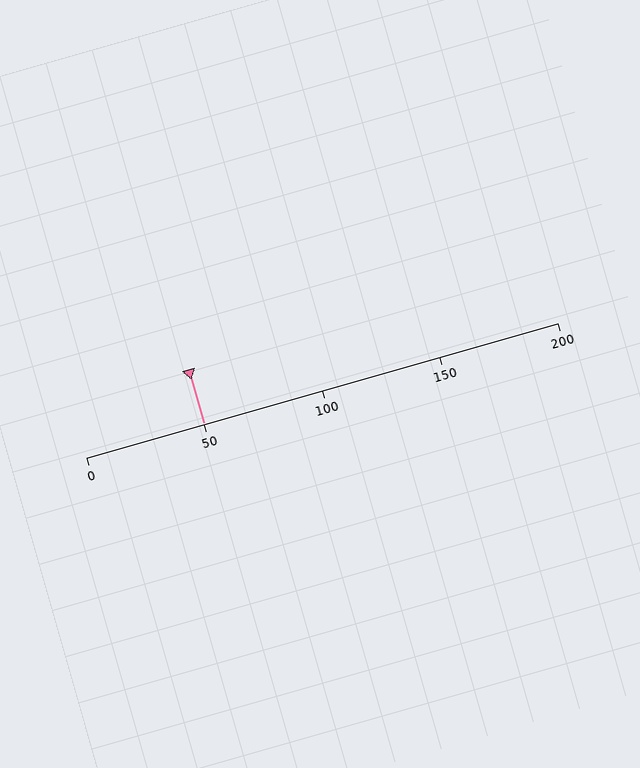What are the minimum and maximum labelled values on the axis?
The axis runs from 0 to 200.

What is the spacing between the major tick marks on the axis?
The major ticks are spaced 50 apart.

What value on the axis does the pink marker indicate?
The marker indicates approximately 50.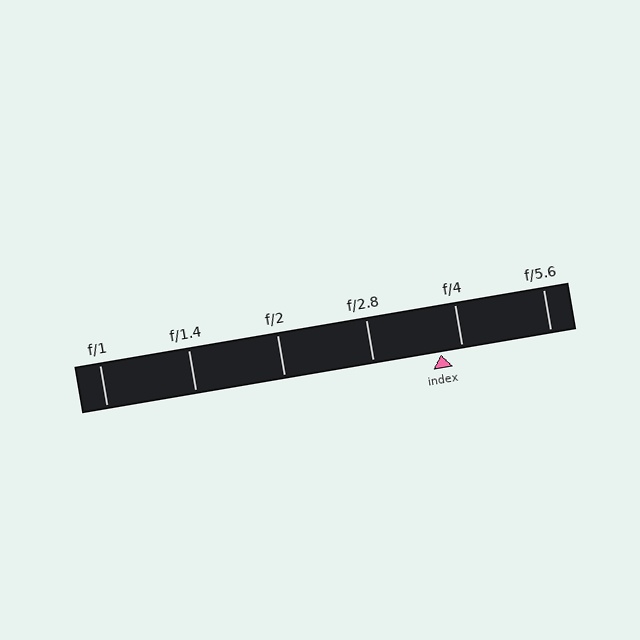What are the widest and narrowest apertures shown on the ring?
The widest aperture shown is f/1 and the narrowest is f/5.6.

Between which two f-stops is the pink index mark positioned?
The index mark is between f/2.8 and f/4.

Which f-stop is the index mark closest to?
The index mark is closest to f/4.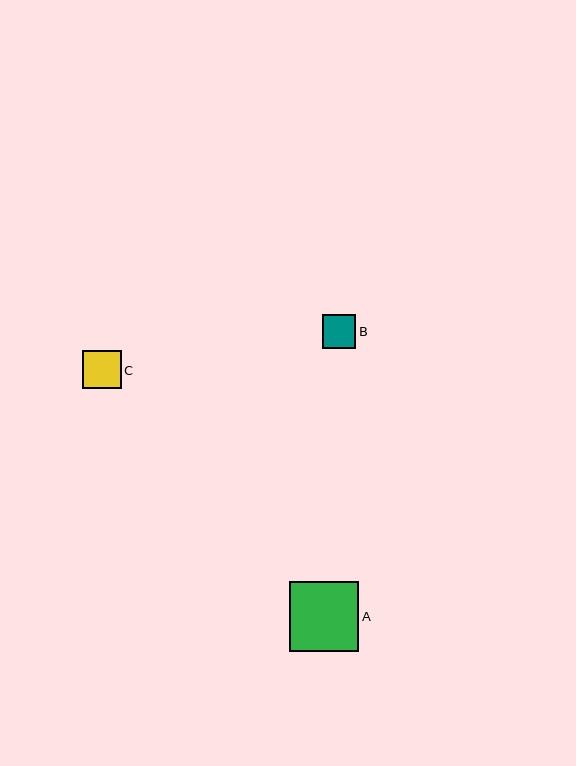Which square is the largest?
Square A is the largest with a size of approximately 70 pixels.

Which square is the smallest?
Square B is the smallest with a size of approximately 34 pixels.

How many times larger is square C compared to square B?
Square C is approximately 1.1 times the size of square B.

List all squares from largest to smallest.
From largest to smallest: A, C, B.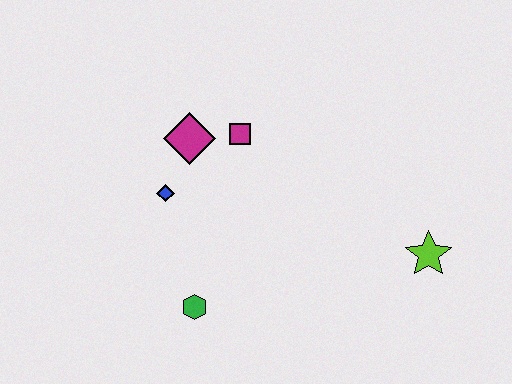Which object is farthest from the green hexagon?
The lime star is farthest from the green hexagon.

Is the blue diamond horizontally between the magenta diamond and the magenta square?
No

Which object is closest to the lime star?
The magenta square is closest to the lime star.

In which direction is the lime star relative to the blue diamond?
The lime star is to the right of the blue diamond.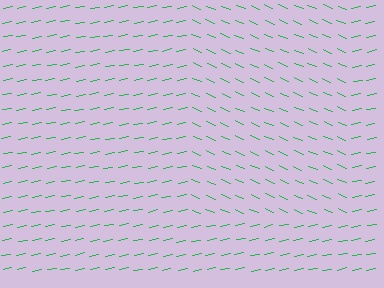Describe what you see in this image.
The image is filled with small green line segments. A rectangle region in the image has lines oriented differently from the surrounding lines, creating a visible texture boundary.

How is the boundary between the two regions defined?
The boundary is defined purely by a change in line orientation (approximately 34 degrees difference). All lines are the same color and thickness.